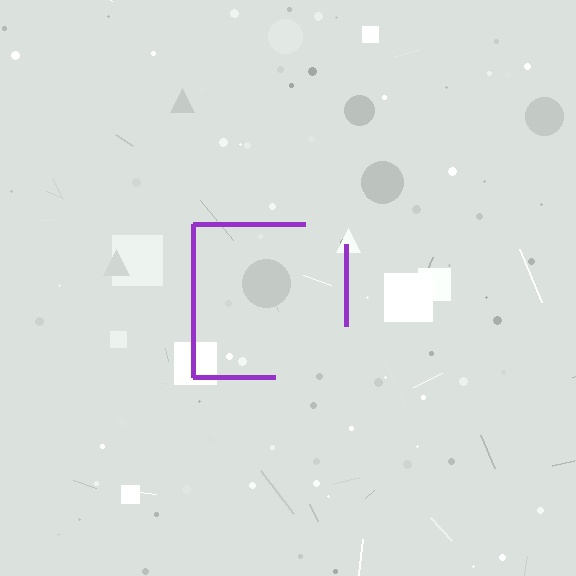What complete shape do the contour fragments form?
The contour fragments form a square.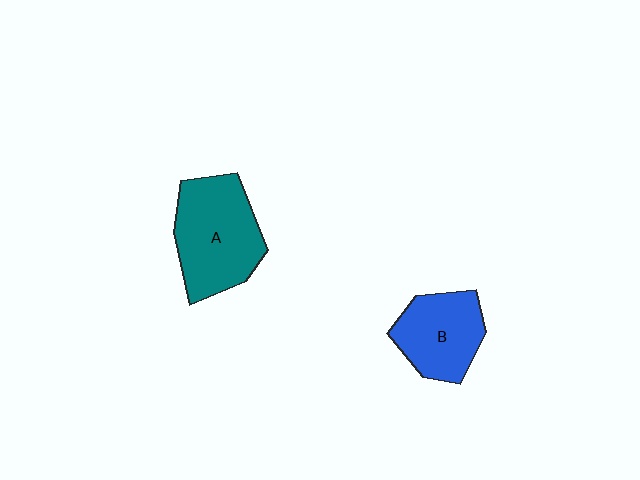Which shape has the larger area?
Shape A (teal).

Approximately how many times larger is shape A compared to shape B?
Approximately 1.4 times.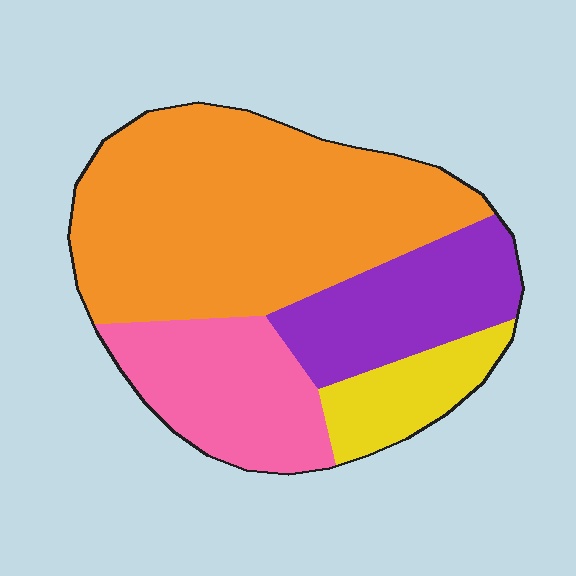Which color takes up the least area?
Yellow, at roughly 10%.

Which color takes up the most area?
Orange, at roughly 50%.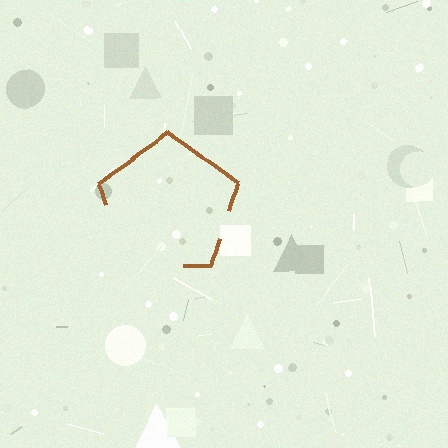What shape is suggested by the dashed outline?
The dashed outline suggests a pentagon.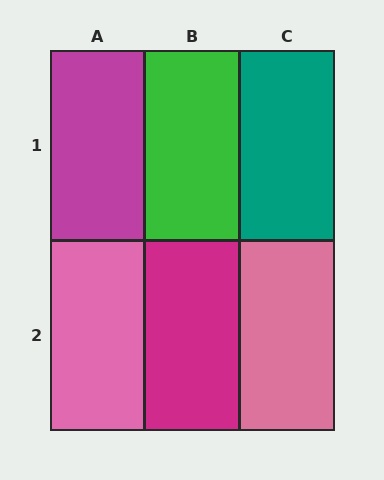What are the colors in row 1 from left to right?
Magenta, green, teal.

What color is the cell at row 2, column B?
Magenta.